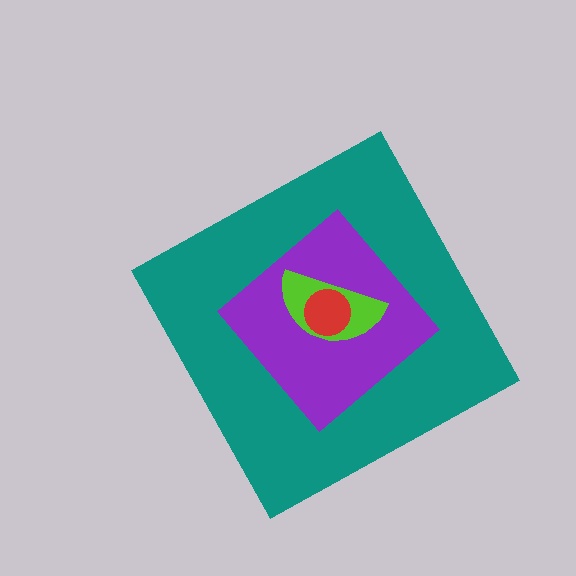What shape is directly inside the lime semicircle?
The red circle.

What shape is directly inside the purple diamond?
The lime semicircle.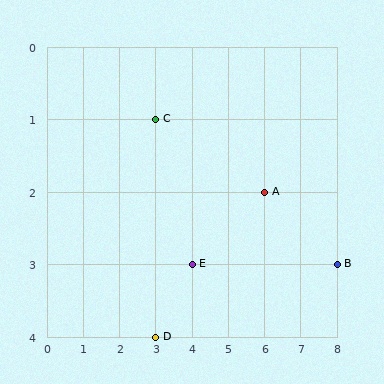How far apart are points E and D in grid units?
Points E and D are 1 column and 1 row apart (about 1.4 grid units diagonally).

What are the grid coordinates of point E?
Point E is at grid coordinates (4, 3).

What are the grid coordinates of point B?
Point B is at grid coordinates (8, 3).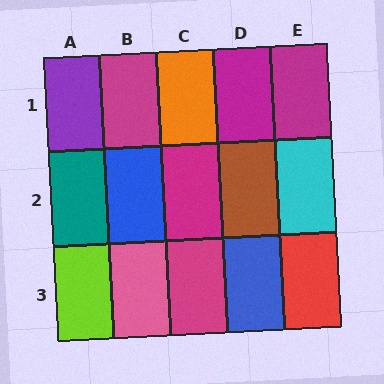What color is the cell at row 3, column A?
Lime.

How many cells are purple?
1 cell is purple.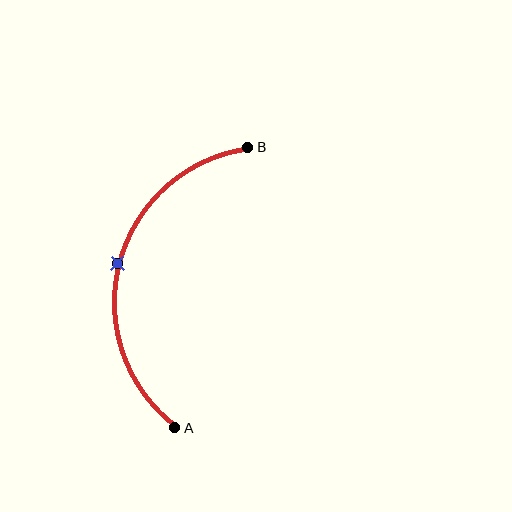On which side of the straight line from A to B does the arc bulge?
The arc bulges to the left of the straight line connecting A and B.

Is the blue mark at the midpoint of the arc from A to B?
Yes. The blue mark lies on the arc at equal arc-length from both A and B — it is the arc midpoint.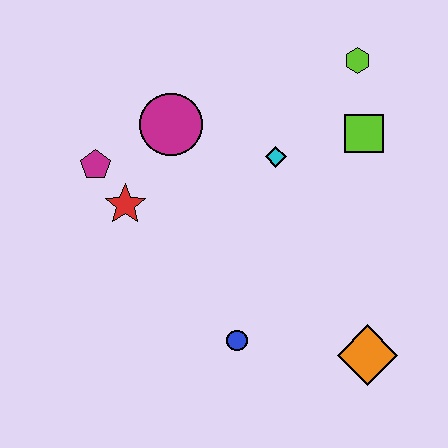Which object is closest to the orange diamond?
The blue circle is closest to the orange diamond.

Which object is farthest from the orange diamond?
The magenta pentagon is farthest from the orange diamond.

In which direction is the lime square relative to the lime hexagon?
The lime square is below the lime hexagon.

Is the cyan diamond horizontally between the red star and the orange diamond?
Yes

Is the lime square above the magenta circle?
No